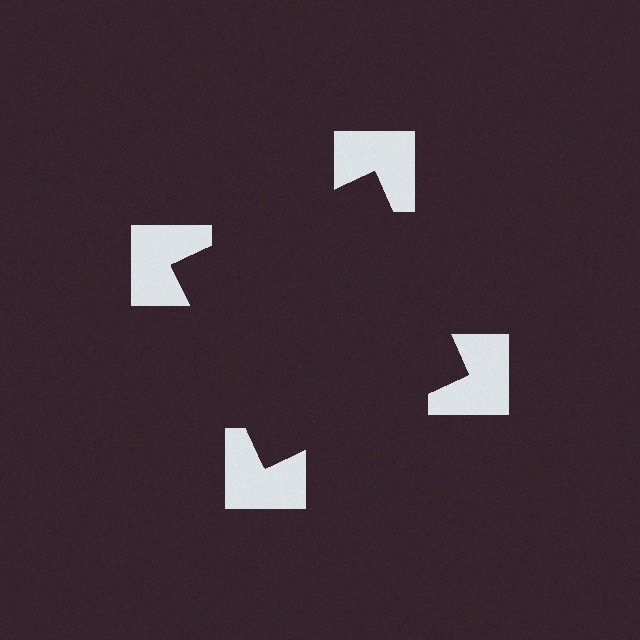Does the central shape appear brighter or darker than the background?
It typically appears slightly darker than the background, even though no actual brightness change is drawn.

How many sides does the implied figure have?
4 sides.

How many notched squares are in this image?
There are 4 — one at each vertex of the illusory square.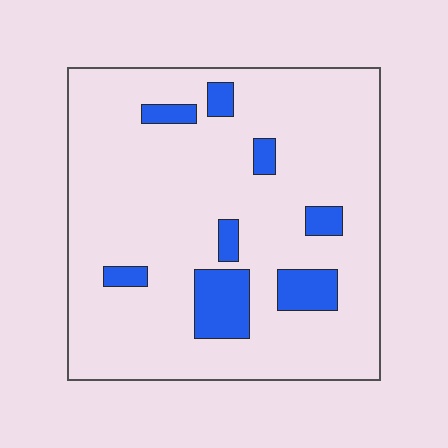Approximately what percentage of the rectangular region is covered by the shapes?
Approximately 15%.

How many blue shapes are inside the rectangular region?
8.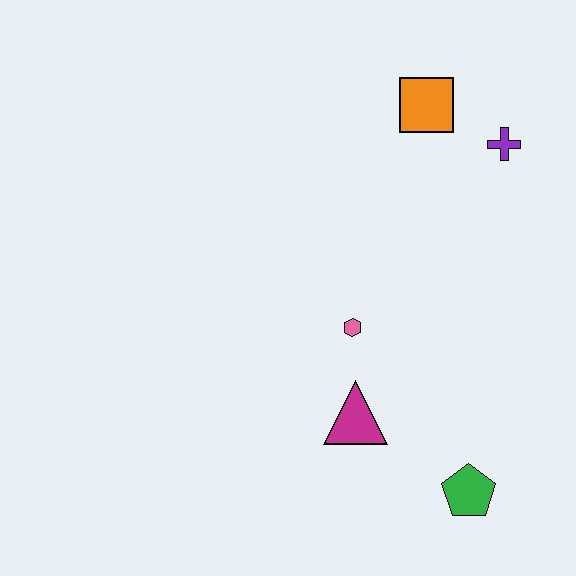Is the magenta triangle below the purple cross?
Yes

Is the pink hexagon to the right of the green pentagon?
No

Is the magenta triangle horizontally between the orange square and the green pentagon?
No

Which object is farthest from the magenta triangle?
The orange square is farthest from the magenta triangle.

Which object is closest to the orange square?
The purple cross is closest to the orange square.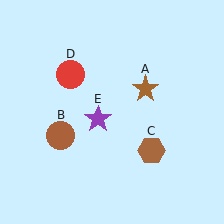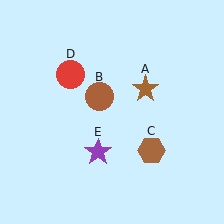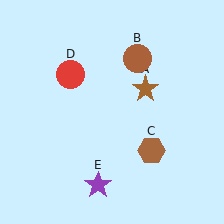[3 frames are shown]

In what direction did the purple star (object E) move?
The purple star (object E) moved down.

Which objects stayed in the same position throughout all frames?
Brown star (object A) and brown hexagon (object C) and red circle (object D) remained stationary.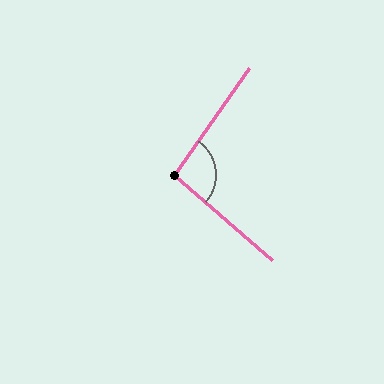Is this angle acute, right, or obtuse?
It is obtuse.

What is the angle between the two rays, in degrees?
Approximately 96 degrees.